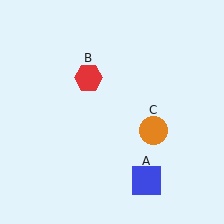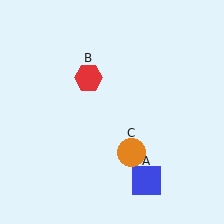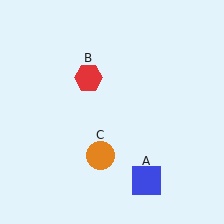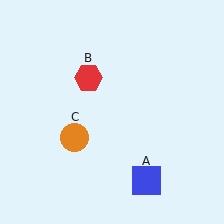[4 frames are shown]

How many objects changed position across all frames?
1 object changed position: orange circle (object C).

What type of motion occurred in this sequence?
The orange circle (object C) rotated clockwise around the center of the scene.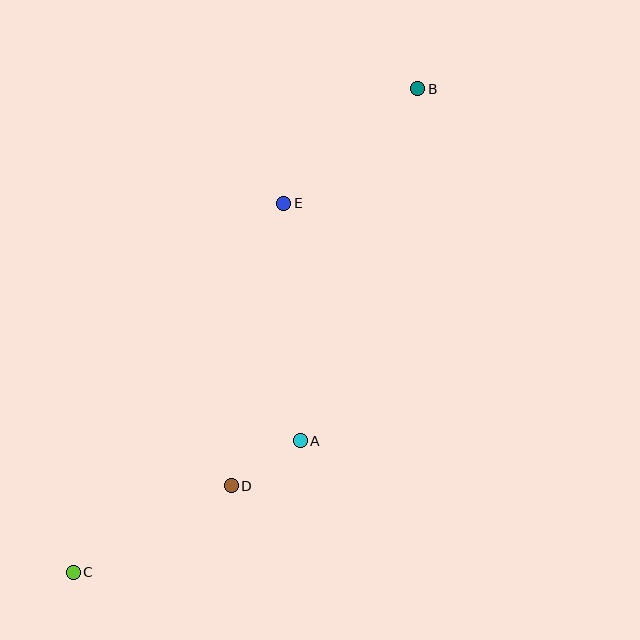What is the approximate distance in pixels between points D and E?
The distance between D and E is approximately 287 pixels.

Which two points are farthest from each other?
Points B and C are farthest from each other.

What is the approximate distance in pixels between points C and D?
The distance between C and D is approximately 180 pixels.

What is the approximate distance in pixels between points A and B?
The distance between A and B is approximately 371 pixels.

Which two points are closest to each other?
Points A and D are closest to each other.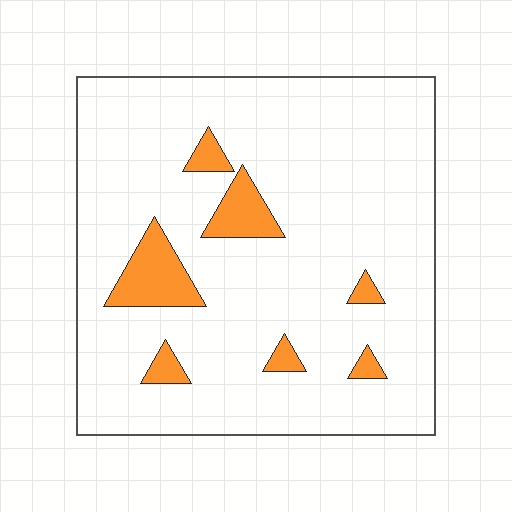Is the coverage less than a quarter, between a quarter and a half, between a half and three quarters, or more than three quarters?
Less than a quarter.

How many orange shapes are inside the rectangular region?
7.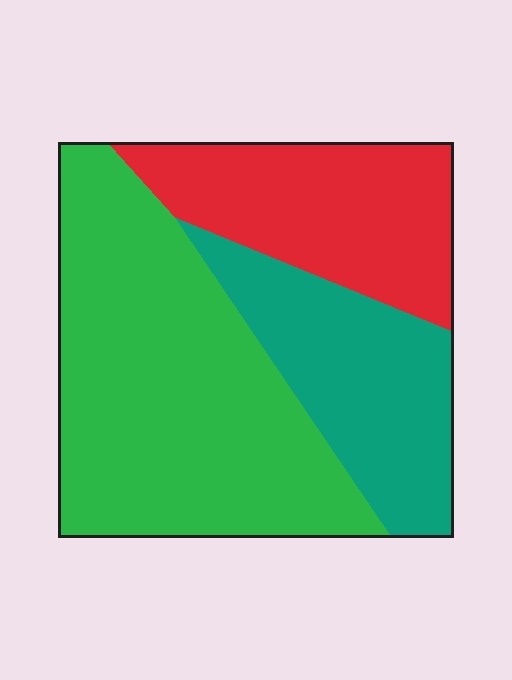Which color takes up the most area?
Green, at roughly 50%.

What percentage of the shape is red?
Red covers roughly 25% of the shape.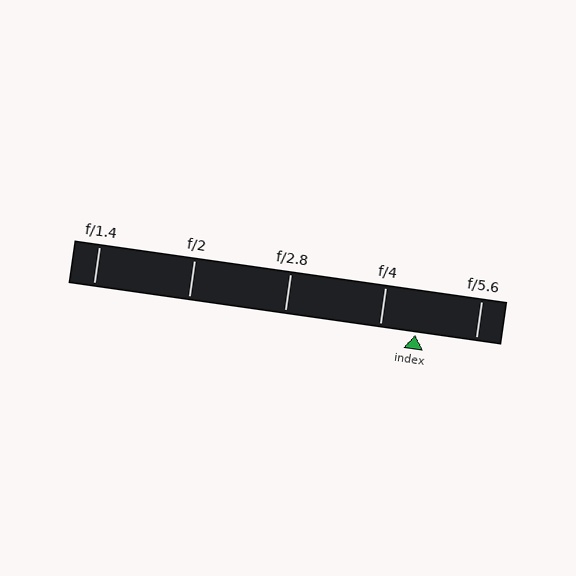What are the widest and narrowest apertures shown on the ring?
The widest aperture shown is f/1.4 and the narrowest is f/5.6.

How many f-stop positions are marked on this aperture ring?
There are 5 f-stop positions marked.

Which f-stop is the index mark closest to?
The index mark is closest to f/4.